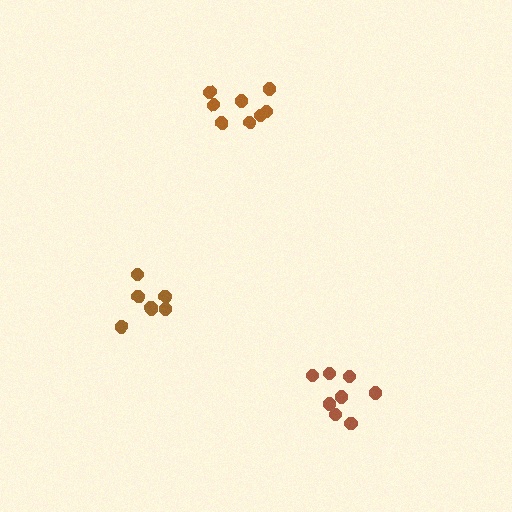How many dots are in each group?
Group 1: 8 dots, Group 2: 8 dots, Group 3: 7 dots (23 total).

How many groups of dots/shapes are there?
There are 3 groups.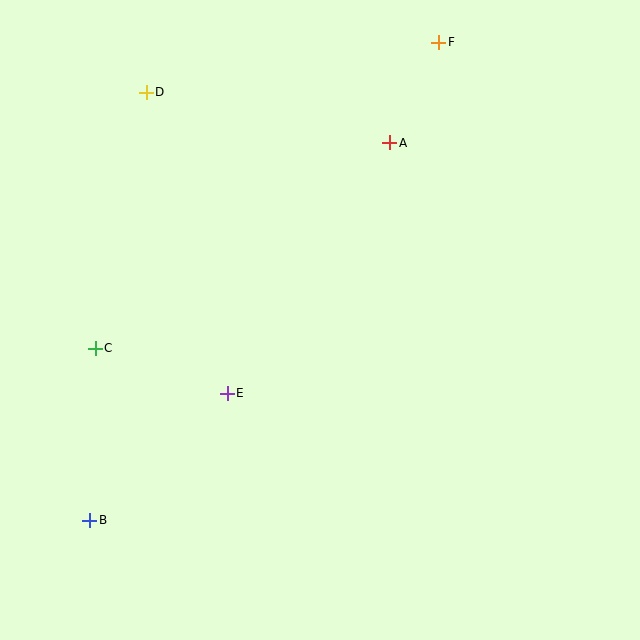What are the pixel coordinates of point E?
Point E is at (227, 393).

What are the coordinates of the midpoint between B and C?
The midpoint between B and C is at (92, 434).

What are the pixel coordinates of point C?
Point C is at (95, 348).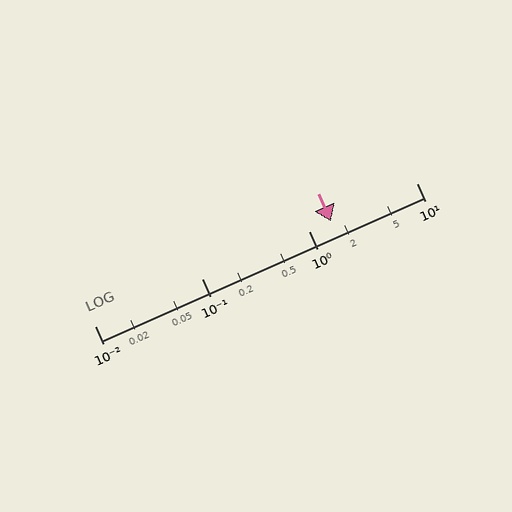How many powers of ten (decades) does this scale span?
The scale spans 3 decades, from 0.01 to 10.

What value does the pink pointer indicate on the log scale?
The pointer indicates approximately 1.6.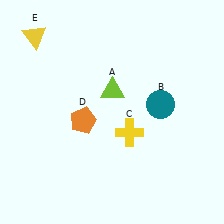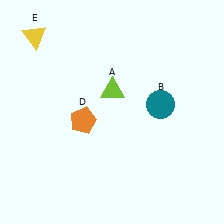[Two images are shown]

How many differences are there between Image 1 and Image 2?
There is 1 difference between the two images.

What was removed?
The yellow cross (C) was removed in Image 2.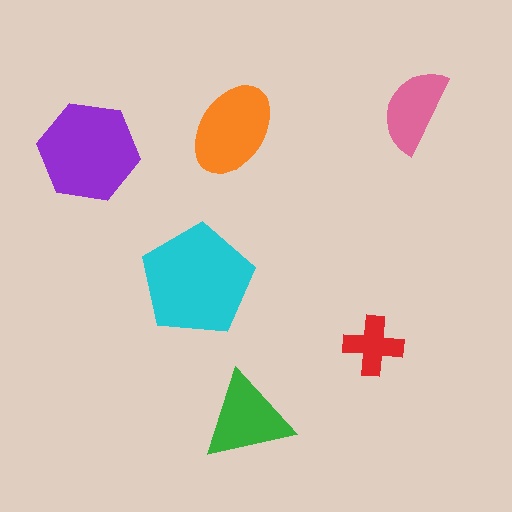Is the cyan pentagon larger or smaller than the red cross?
Larger.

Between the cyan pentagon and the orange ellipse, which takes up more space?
The cyan pentagon.